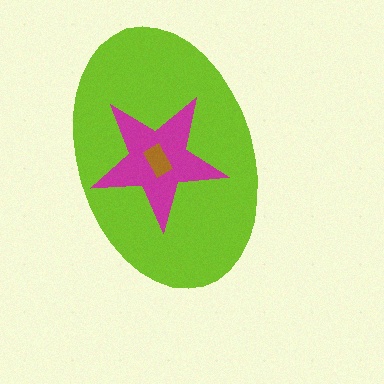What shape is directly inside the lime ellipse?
The magenta star.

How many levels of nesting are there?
3.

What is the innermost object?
The brown rectangle.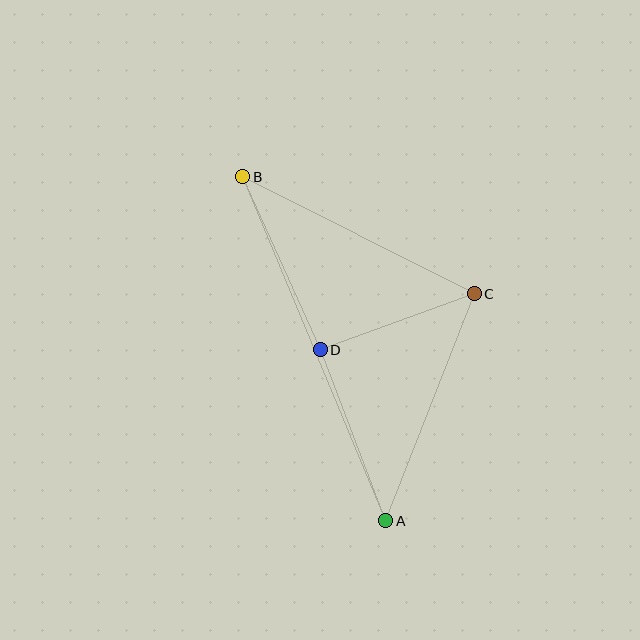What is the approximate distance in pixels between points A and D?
The distance between A and D is approximately 183 pixels.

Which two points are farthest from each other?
Points A and B are farthest from each other.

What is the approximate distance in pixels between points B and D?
The distance between B and D is approximately 190 pixels.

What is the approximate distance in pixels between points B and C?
The distance between B and C is approximately 259 pixels.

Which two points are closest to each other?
Points C and D are closest to each other.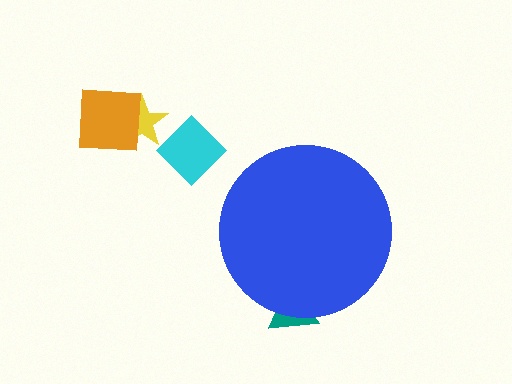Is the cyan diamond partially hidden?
No, the cyan diamond is fully visible.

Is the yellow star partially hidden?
No, the yellow star is fully visible.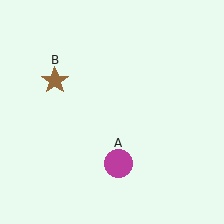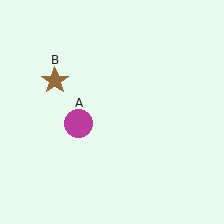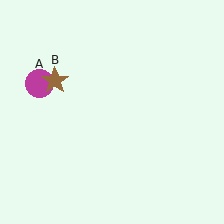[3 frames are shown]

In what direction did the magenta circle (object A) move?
The magenta circle (object A) moved up and to the left.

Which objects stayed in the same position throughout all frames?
Brown star (object B) remained stationary.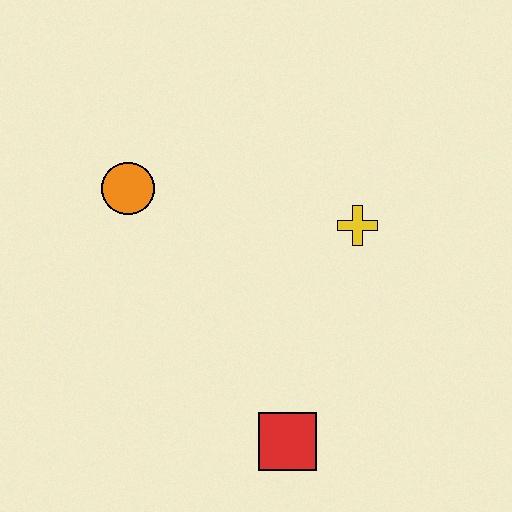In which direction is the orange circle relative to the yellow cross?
The orange circle is to the left of the yellow cross.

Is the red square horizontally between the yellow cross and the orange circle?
Yes